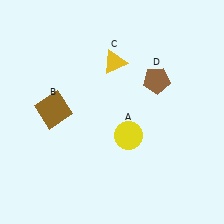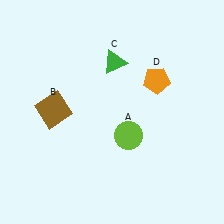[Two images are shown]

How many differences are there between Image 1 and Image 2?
There are 3 differences between the two images.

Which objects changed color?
A changed from yellow to lime. C changed from yellow to green. D changed from brown to orange.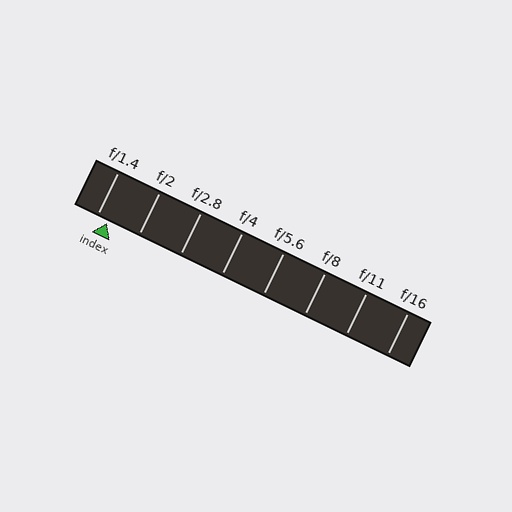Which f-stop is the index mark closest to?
The index mark is closest to f/1.4.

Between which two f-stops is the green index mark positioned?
The index mark is between f/1.4 and f/2.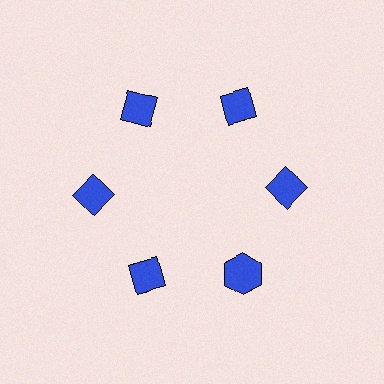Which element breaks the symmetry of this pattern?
The blue hexagon at roughly the 5 o'clock position breaks the symmetry. All other shapes are blue diamonds.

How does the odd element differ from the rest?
It has a different shape: hexagon instead of diamond.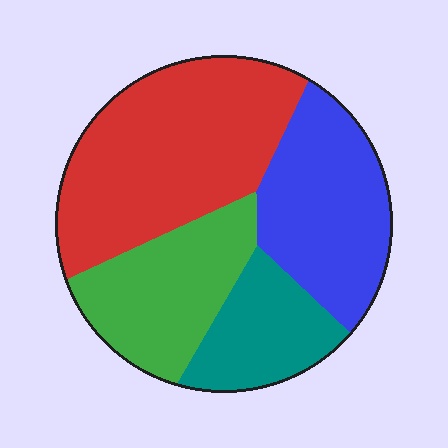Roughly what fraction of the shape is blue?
Blue takes up about one quarter (1/4) of the shape.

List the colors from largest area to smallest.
From largest to smallest: red, blue, green, teal.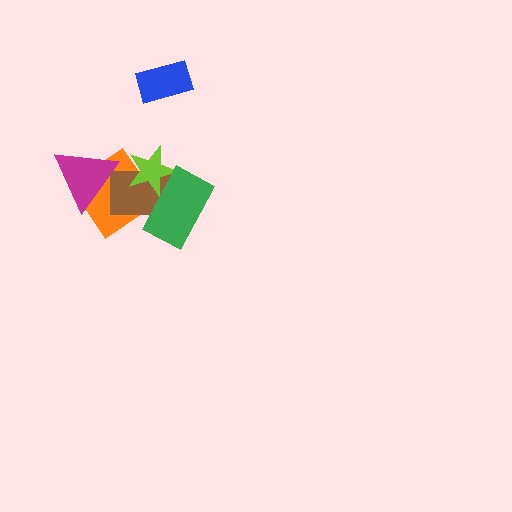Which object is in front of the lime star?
The green rectangle is in front of the lime star.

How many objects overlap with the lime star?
3 objects overlap with the lime star.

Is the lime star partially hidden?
Yes, it is partially covered by another shape.